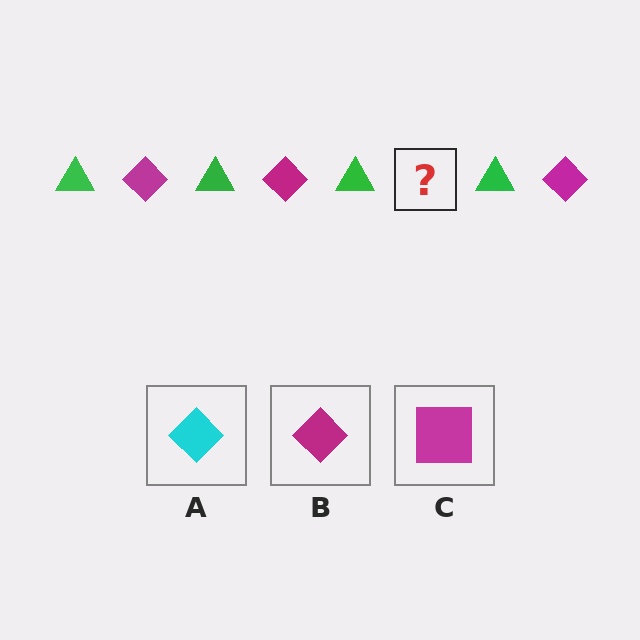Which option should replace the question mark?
Option B.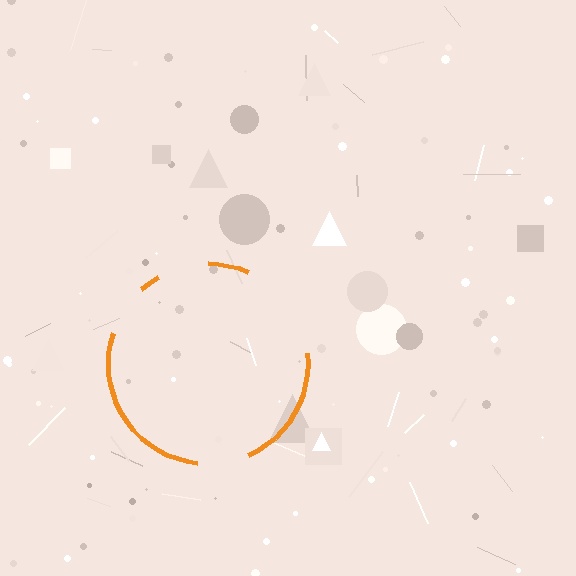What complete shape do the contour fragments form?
The contour fragments form a circle.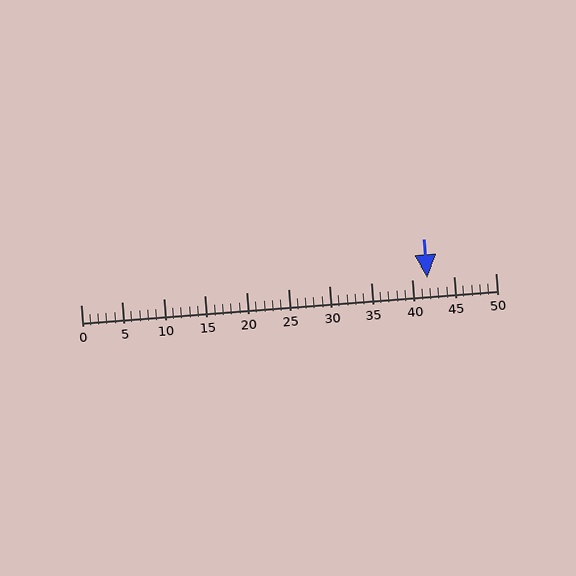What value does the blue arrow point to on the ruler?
The blue arrow points to approximately 42.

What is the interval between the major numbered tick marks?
The major tick marks are spaced 5 units apart.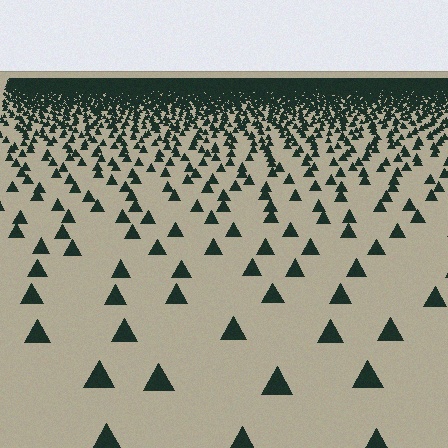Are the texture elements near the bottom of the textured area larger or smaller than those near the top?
Larger. Near the bottom, elements are closer to the viewer and appear at a bigger on-screen size.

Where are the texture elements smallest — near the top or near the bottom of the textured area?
Near the top.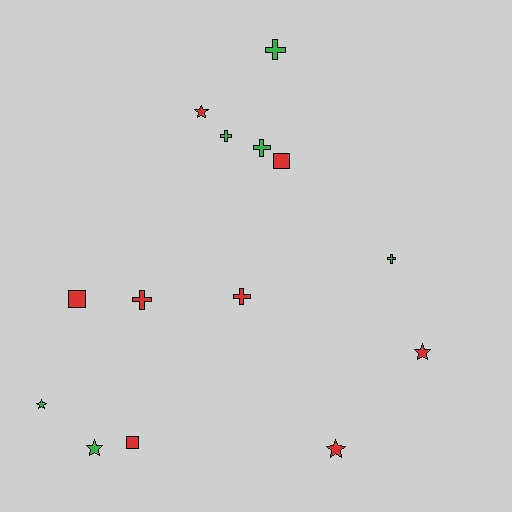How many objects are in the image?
There are 14 objects.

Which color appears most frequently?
Red, with 8 objects.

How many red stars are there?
There are 3 red stars.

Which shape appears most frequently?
Cross, with 6 objects.